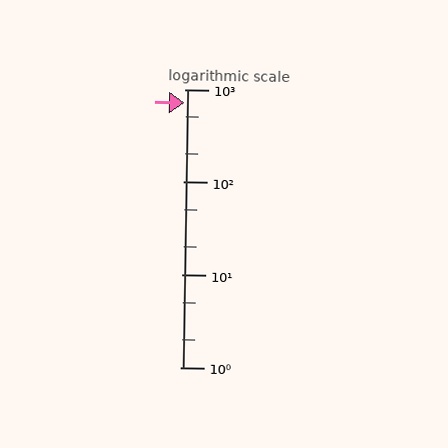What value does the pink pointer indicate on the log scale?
The pointer indicates approximately 710.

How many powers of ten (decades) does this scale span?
The scale spans 3 decades, from 1 to 1000.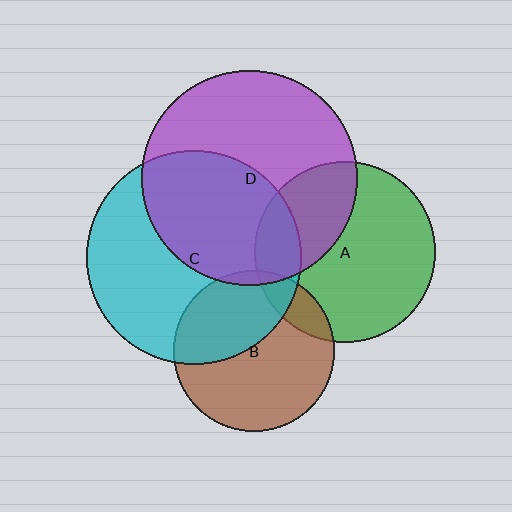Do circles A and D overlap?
Yes.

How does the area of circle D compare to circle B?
Approximately 1.8 times.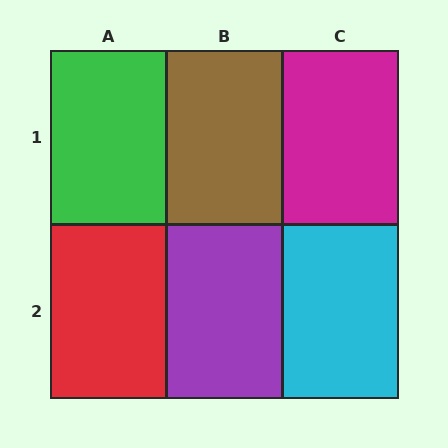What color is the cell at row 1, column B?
Brown.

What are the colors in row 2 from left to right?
Red, purple, cyan.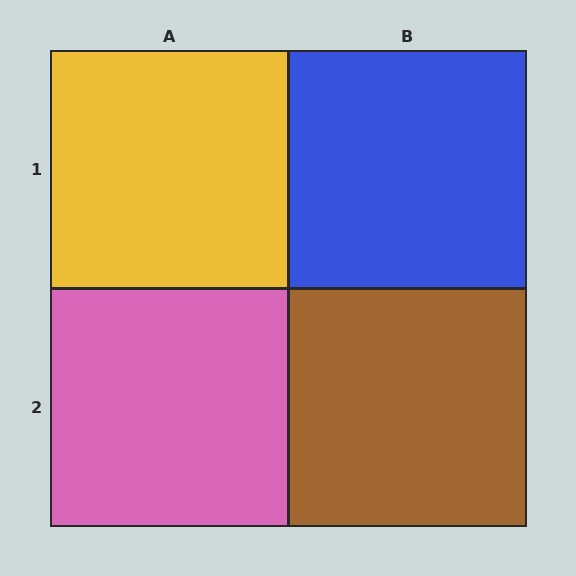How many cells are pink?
1 cell is pink.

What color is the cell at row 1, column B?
Blue.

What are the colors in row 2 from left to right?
Pink, brown.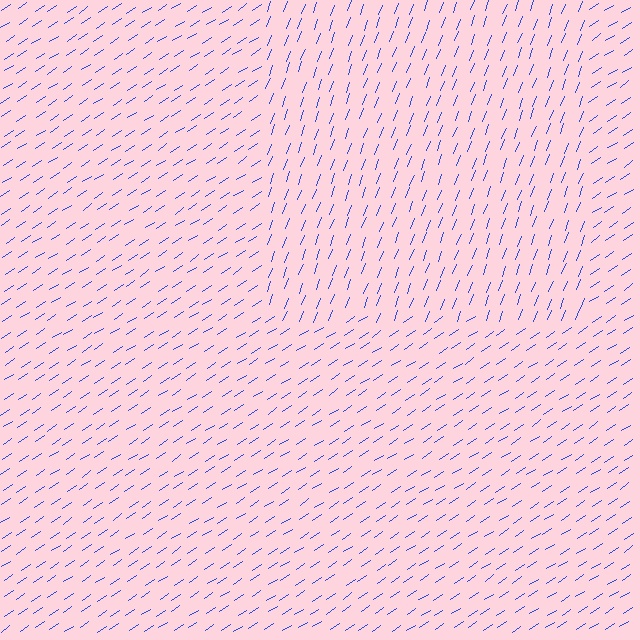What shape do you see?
I see a rectangle.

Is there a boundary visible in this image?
Yes, there is a texture boundary formed by a change in line orientation.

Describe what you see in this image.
The image is filled with small blue line segments. A rectangle region in the image has lines oriented differently from the surrounding lines, creating a visible texture boundary.